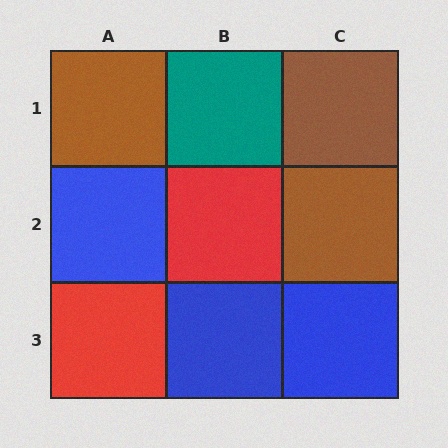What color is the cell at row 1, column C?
Brown.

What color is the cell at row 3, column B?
Blue.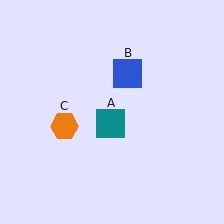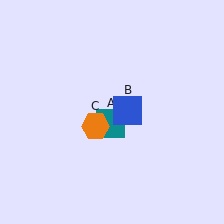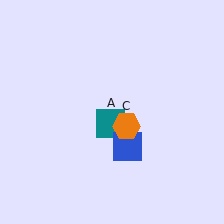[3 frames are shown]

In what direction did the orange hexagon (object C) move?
The orange hexagon (object C) moved right.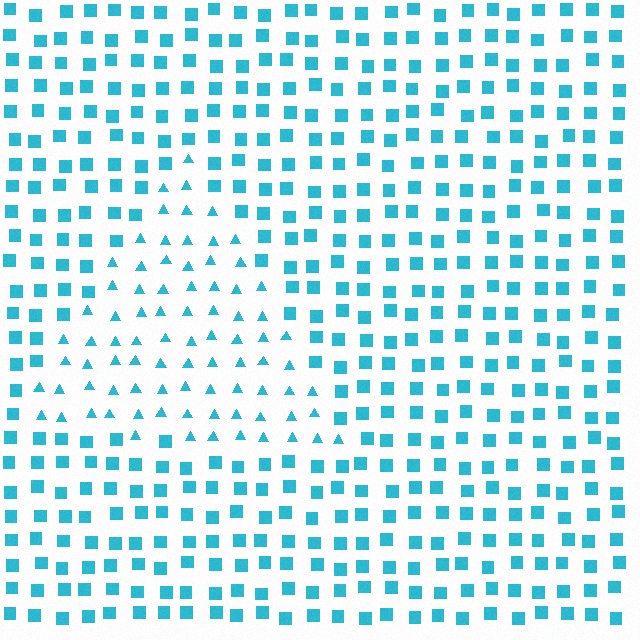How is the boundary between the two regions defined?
The boundary is defined by a change in element shape: triangles inside vs. squares outside. All elements share the same color and spacing.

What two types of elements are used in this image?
The image uses triangles inside the triangle region and squares outside it.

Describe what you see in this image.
The image is filled with small cyan elements arranged in a uniform grid. A triangle-shaped region contains triangles, while the surrounding area contains squares. The boundary is defined purely by the change in element shape.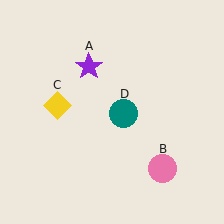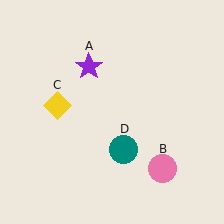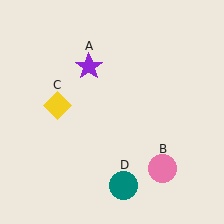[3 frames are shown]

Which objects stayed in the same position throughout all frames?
Purple star (object A) and pink circle (object B) and yellow diamond (object C) remained stationary.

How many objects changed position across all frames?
1 object changed position: teal circle (object D).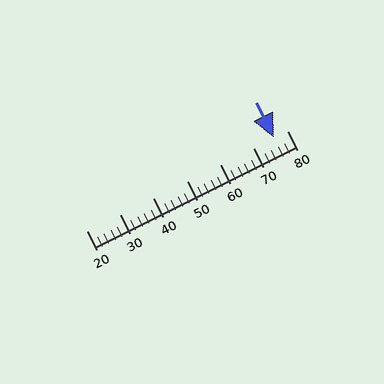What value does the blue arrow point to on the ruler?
The blue arrow points to approximately 76.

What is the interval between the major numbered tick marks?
The major tick marks are spaced 10 units apart.